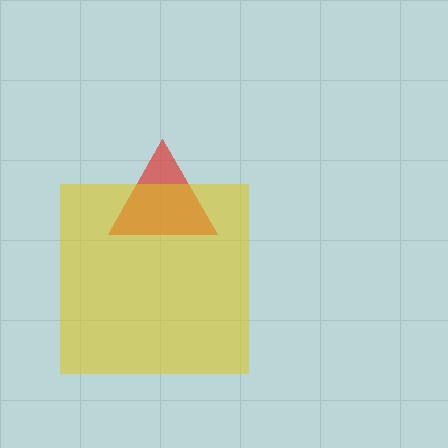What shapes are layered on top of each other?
The layered shapes are: a red triangle, a yellow square.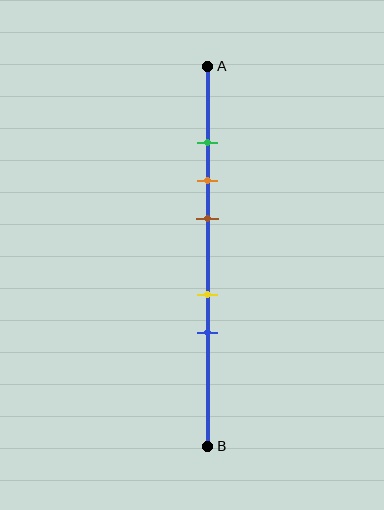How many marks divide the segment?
There are 5 marks dividing the segment.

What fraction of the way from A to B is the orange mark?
The orange mark is approximately 30% (0.3) of the way from A to B.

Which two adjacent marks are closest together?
The green and orange marks are the closest adjacent pair.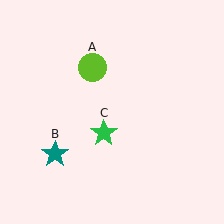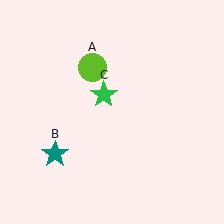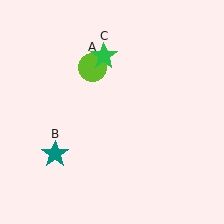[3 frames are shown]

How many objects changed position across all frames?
1 object changed position: green star (object C).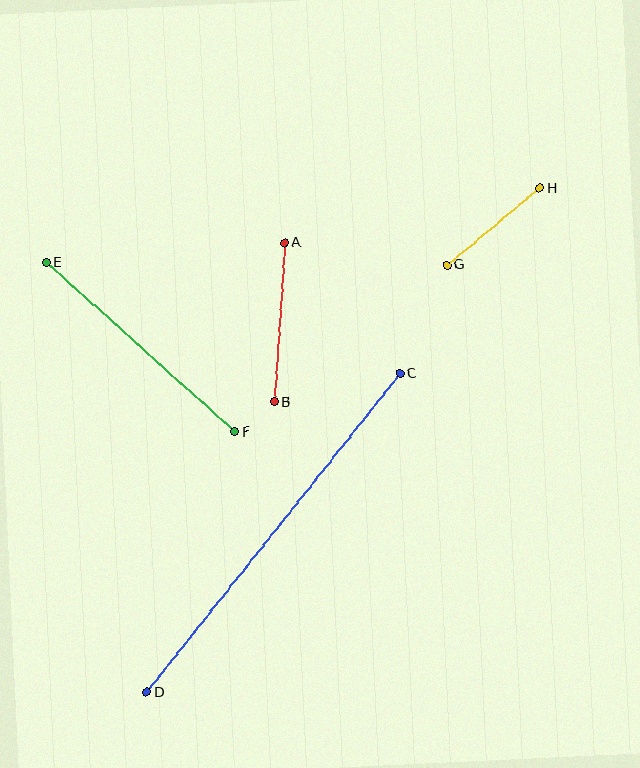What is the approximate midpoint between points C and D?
The midpoint is at approximately (273, 533) pixels.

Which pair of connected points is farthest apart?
Points C and D are farthest apart.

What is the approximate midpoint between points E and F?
The midpoint is at approximately (141, 347) pixels.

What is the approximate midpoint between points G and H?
The midpoint is at approximately (493, 227) pixels.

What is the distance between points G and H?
The distance is approximately 121 pixels.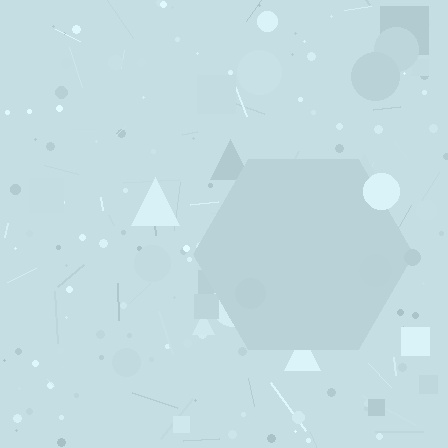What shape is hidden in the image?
A hexagon is hidden in the image.